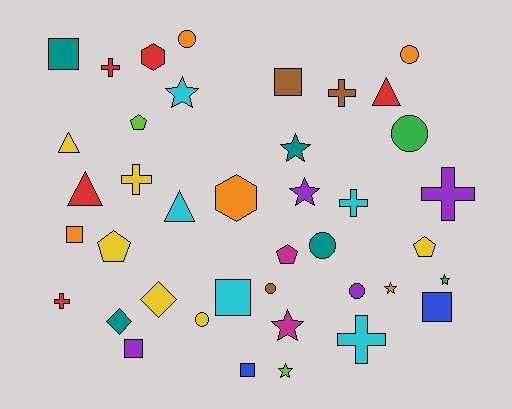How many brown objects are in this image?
There are 3 brown objects.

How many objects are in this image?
There are 40 objects.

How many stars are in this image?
There are 7 stars.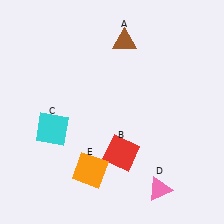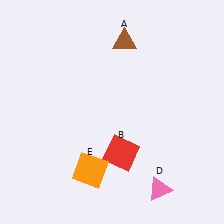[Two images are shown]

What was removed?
The cyan square (C) was removed in Image 2.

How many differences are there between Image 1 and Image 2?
There is 1 difference between the two images.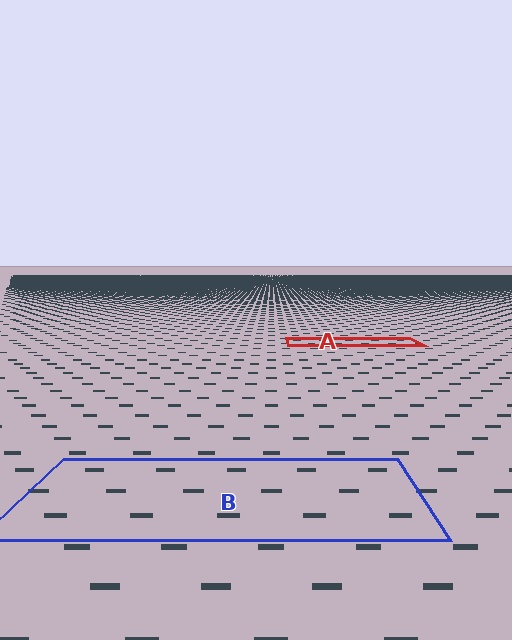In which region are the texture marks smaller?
The texture marks are smaller in region A, because it is farther away.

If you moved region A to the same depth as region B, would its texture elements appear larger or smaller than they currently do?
They would appear larger. At a closer depth, the same texture elements are projected at a bigger on-screen size.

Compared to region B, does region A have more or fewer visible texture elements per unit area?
Region A has more texture elements per unit area — they are packed more densely because it is farther away.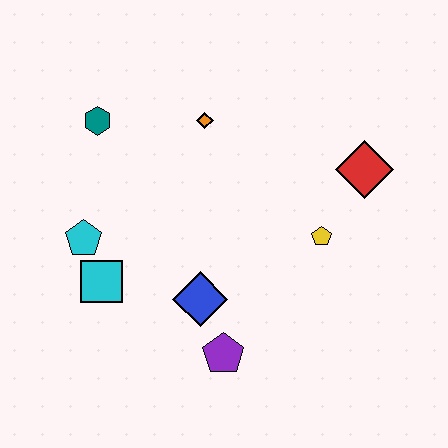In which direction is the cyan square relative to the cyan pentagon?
The cyan square is below the cyan pentagon.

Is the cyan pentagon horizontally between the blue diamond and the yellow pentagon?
No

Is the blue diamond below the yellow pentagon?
Yes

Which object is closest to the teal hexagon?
The orange diamond is closest to the teal hexagon.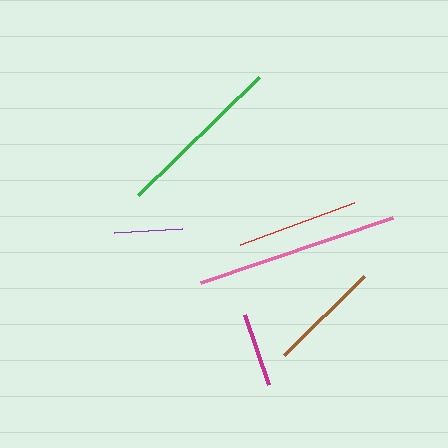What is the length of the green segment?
The green segment is approximately 169 pixels long.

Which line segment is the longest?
The pink line is the longest at approximately 203 pixels.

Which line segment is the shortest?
The purple line is the shortest at approximately 69 pixels.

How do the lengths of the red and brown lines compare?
The red and brown lines are approximately the same length.